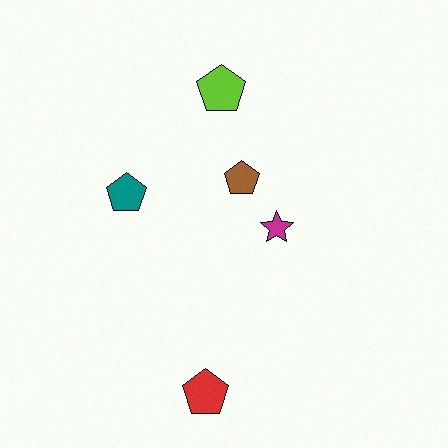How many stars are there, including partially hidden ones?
There is 1 star.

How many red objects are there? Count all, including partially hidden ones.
There is 1 red object.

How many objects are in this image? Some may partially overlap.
There are 5 objects.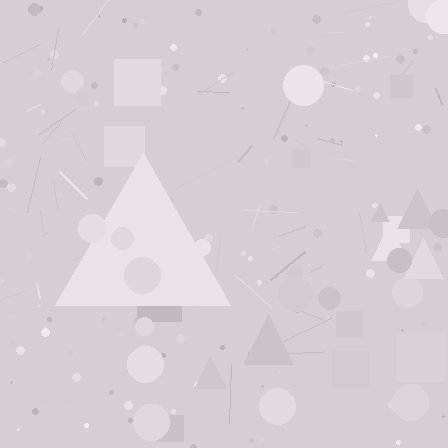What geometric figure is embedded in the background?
A triangle is embedded in the background.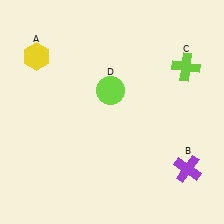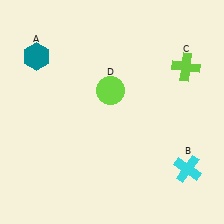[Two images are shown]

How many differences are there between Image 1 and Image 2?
There are 2 differences between the two images.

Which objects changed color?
A changed from yellow to teal. B changed from purple to cyan.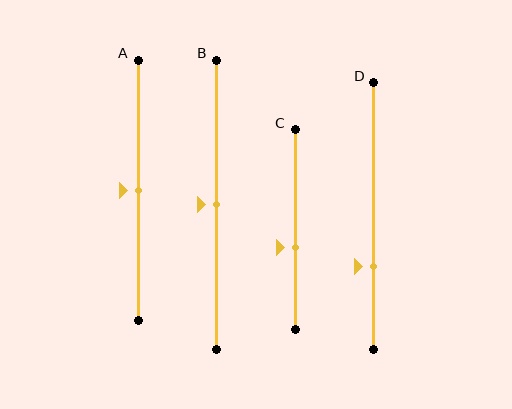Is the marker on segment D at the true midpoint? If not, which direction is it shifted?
No, the marker on segment D is shifted downward by about 19% of the segment length.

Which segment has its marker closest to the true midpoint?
Segment A has its marker closest to the true midpoint.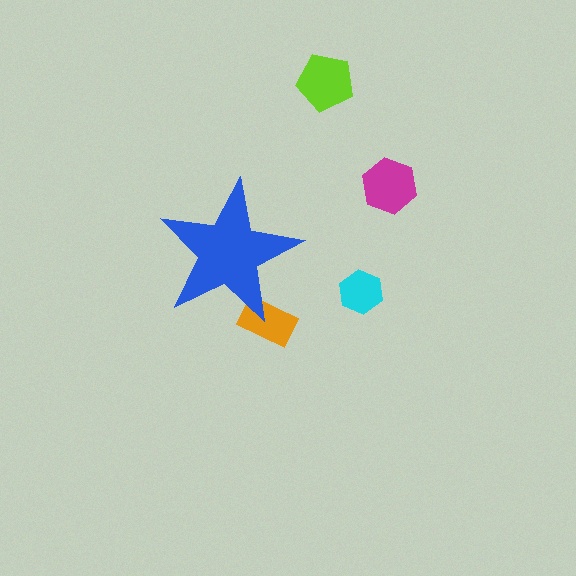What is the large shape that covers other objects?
A blue star.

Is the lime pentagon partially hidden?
No, the lime pentagon is fully visible.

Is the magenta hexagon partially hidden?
No, the magenta hexagon is fully visible.